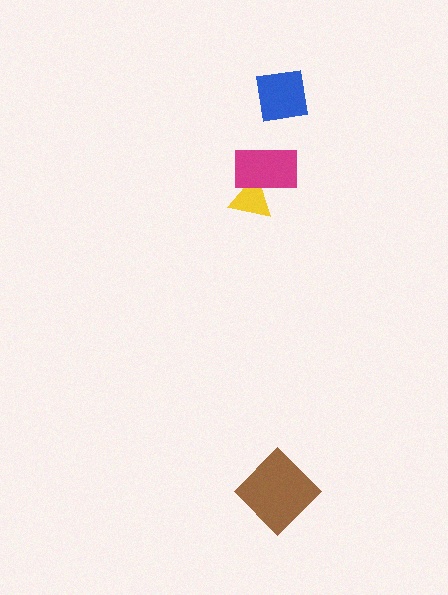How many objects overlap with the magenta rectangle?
1 object overlaps with the magenta rectangle.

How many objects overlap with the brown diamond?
0 objects overlap with the brown diamond.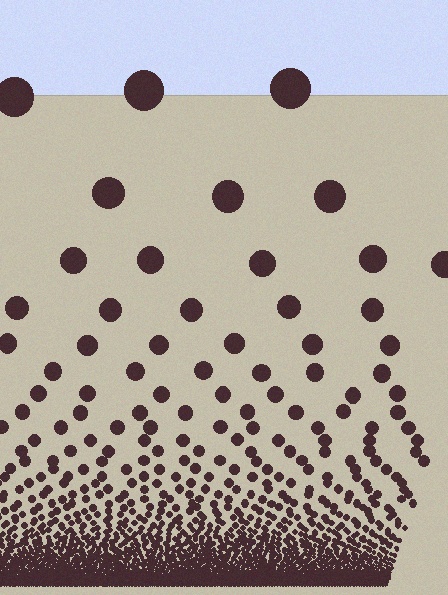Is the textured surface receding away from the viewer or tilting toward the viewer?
The surface appears to tilt toward the viewer. Texture elements get larger and sparser toward the top.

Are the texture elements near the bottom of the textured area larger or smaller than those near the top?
Smaller. The gradient is inverted — elements near the bottom are smaller and denser.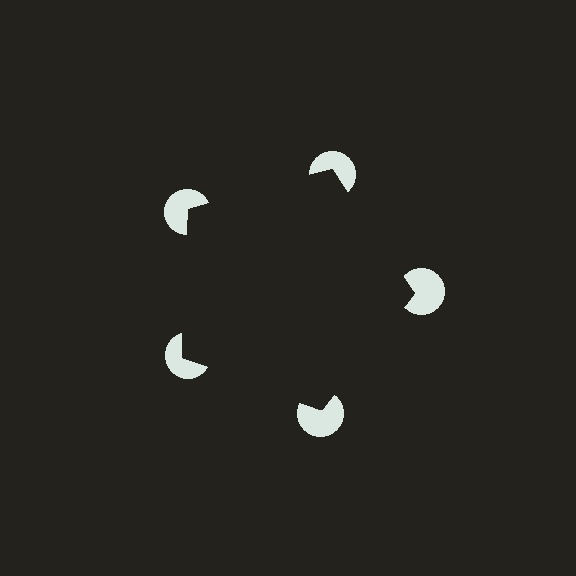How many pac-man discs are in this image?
There are 5 — one at each vertex of the illusory pentagon.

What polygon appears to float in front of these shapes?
An illusory pentagon — its edges are inferred from the aligned wedge cuts in the pac-man discs, not physically drawn.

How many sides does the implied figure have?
5 sides.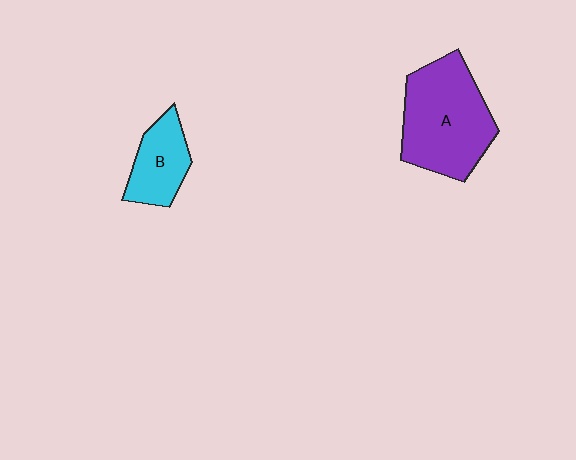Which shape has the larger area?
Shape A (purple).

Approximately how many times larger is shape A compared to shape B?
Approximately 2.1 times.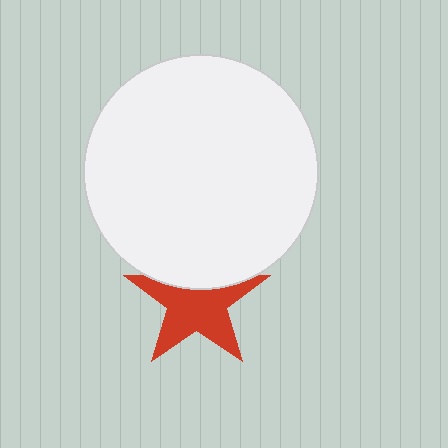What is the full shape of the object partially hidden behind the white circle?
The partially hidden object is a red star.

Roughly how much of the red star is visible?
Most of it is visible (roughly 70%).